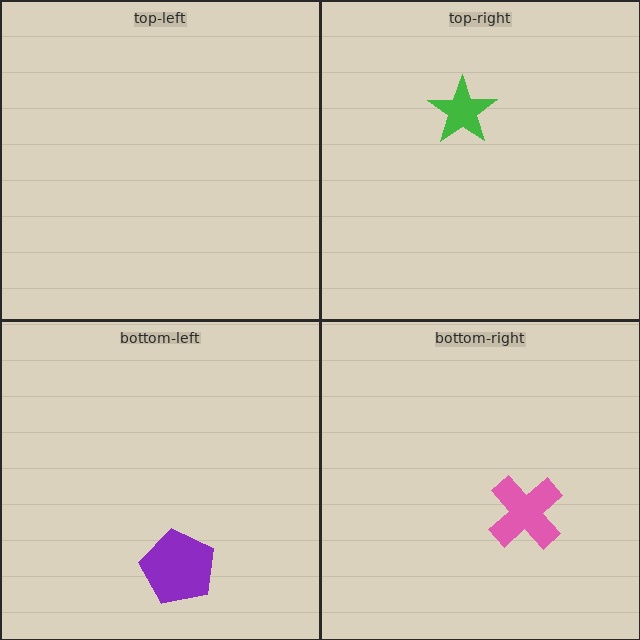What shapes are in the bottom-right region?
The pink cross.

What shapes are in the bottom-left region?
The purple pentagon.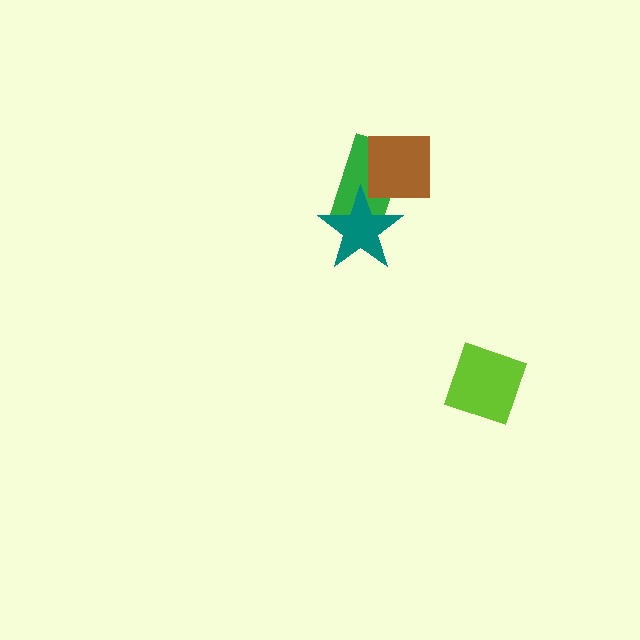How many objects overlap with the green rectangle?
2 objects overlap with the green rectangle.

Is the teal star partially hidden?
No, no other shape covers it.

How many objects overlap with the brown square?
1 object overlaps with the brown square.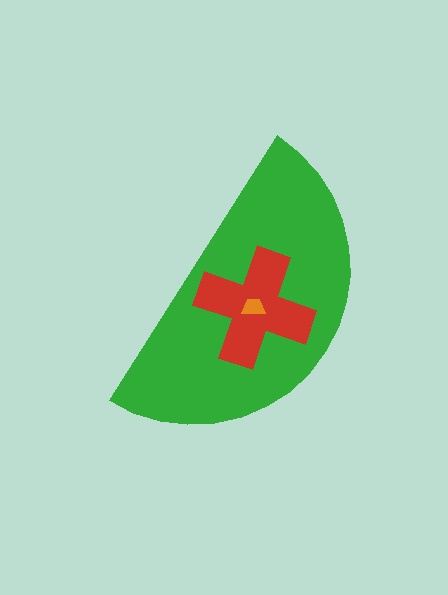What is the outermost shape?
The green semicircle.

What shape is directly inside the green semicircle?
The red cross.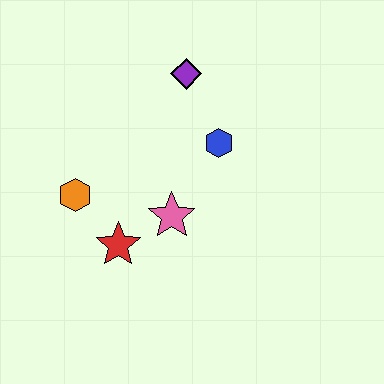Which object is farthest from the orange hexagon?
The purple diamond is farthest from the orange hexagon.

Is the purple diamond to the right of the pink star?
Yes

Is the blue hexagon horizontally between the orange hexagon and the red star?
No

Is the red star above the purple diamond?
No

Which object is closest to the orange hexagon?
The red star is closest to the orange hexagon.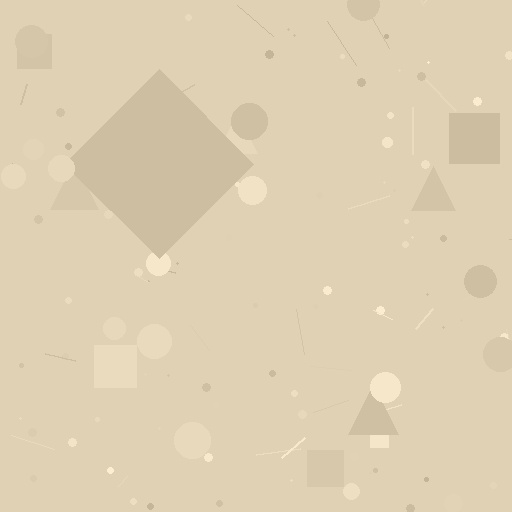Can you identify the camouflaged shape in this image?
The camouflaged shape is a diamond.